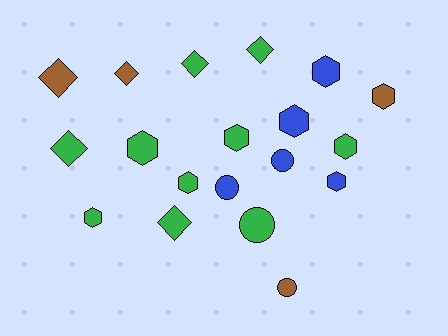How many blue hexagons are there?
There are 3 blue hexagons.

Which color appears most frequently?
Green, with 10 objects.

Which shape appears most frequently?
Hexagon, with 9 objects.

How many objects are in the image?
There are 19 objects.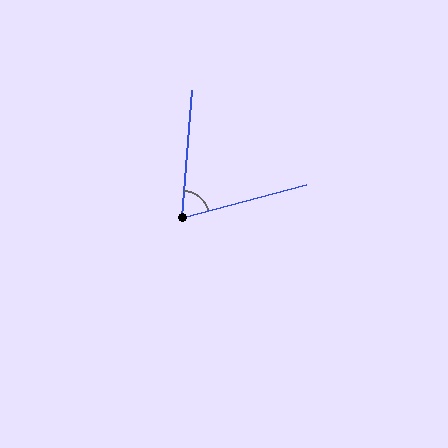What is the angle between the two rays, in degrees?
Approximately 71 degrees.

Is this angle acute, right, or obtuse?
It is acute.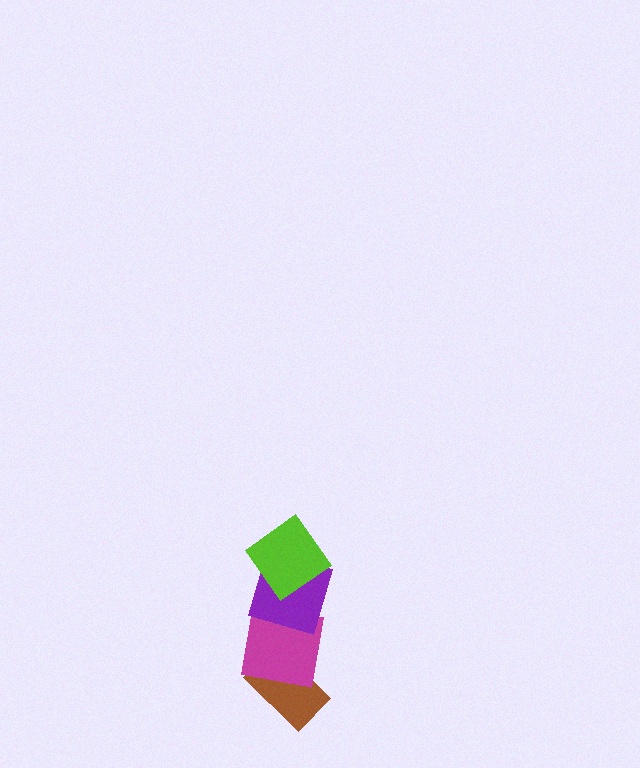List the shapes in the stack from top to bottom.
From top to bottom: the lime diamond, the purple square, the magenta square, the brown rectangle.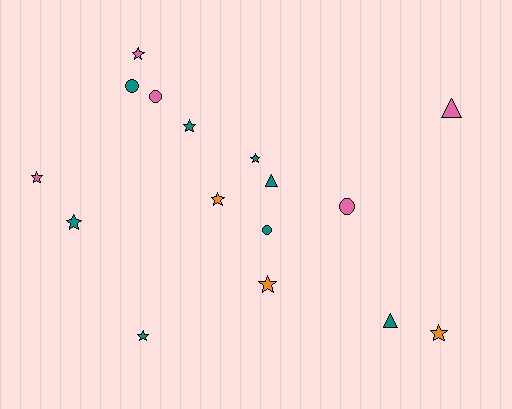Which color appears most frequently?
Teal, with 8 objects.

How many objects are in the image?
There are 16 objects.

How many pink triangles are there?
There is 1 pink triangle.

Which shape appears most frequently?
Star, with 9 objects.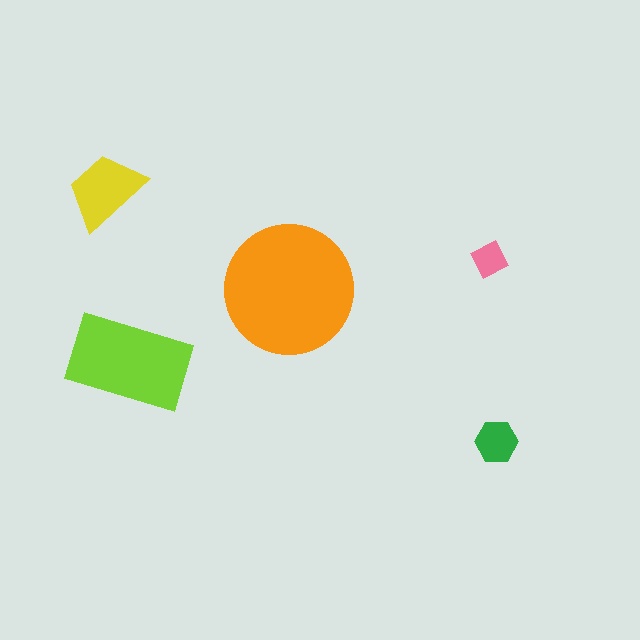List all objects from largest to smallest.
The orange circle, the lime rectangle, the yellow trapezoid, the green hexagon, the pink square.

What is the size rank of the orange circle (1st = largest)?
1st.